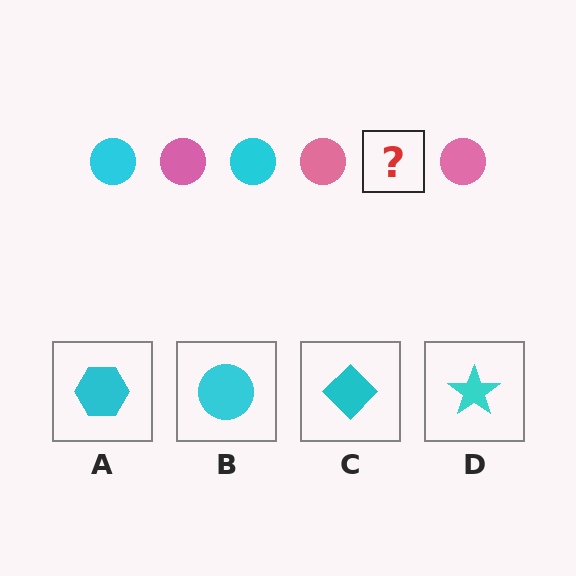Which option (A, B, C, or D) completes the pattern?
B.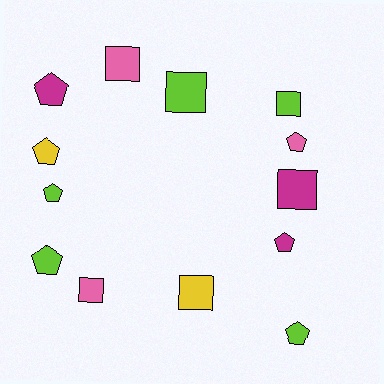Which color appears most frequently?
Lime, with 5 objects.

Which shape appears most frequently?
Pentagon, with 7 objects.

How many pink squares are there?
There are 2 pink squares.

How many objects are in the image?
There are 13 objects.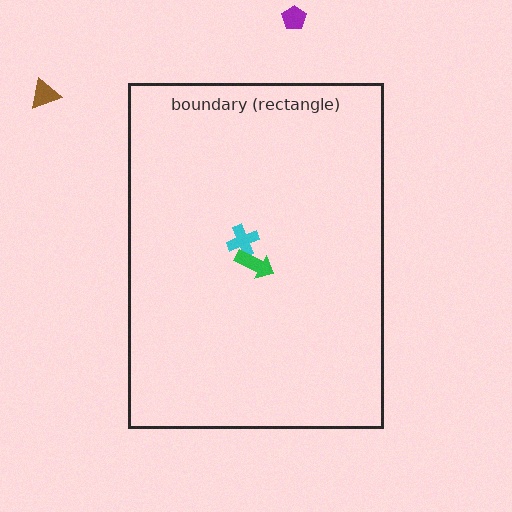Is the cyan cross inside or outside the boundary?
Inside.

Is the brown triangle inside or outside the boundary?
Outside.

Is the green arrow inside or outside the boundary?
Inside.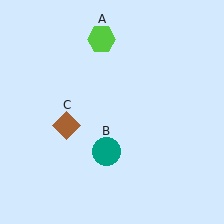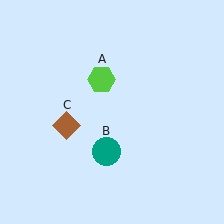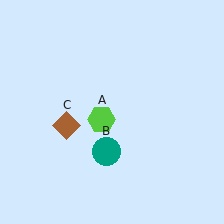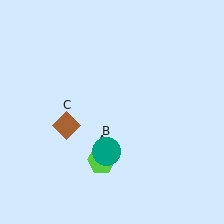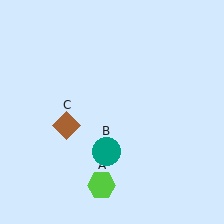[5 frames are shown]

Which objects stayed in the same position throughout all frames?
Teal circle (object B) and brown diamond (object C) remained stationary.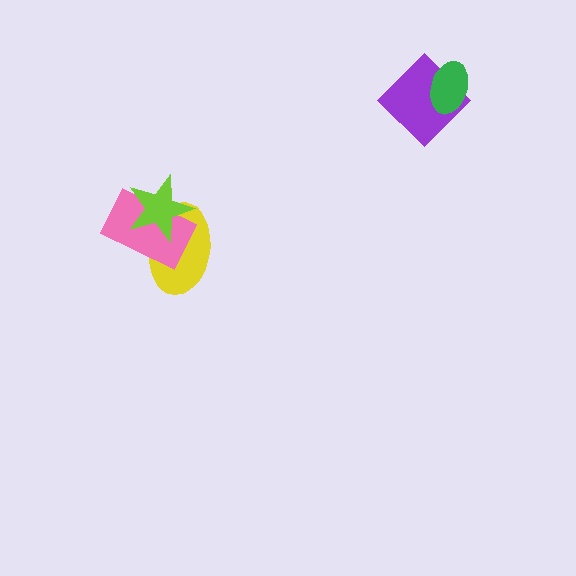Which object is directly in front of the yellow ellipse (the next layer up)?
The pink rectangle is directly in front of the yellow ellipse.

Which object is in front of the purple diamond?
The green ellipse is in front of the purple diamond.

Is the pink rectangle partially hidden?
Yes, it is partially covered by another shape.